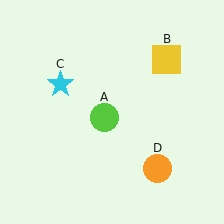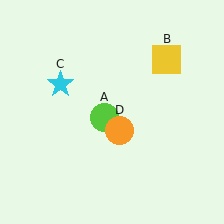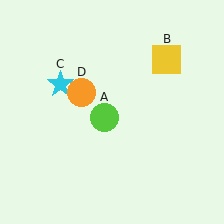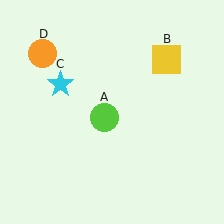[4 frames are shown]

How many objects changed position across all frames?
1 object changed position: orange circle (object D).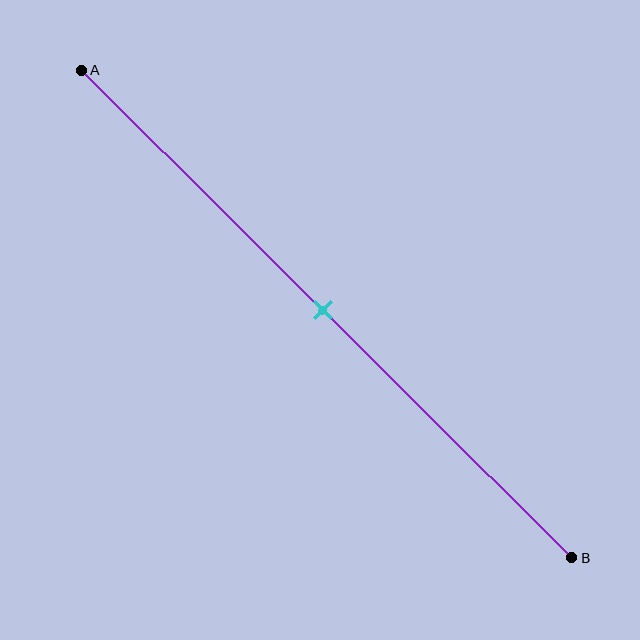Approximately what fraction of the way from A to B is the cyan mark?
The cyan mark is approximately 50% of the way from A to B.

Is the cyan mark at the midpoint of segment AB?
Yes, the mark is approximately at the midpoint.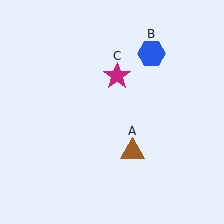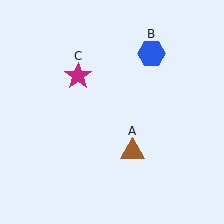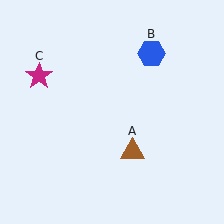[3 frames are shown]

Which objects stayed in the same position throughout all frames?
Brown triangle (object A) and blue hexagon (object B) remained stationary.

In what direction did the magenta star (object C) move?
The magenta star (object C) moved left.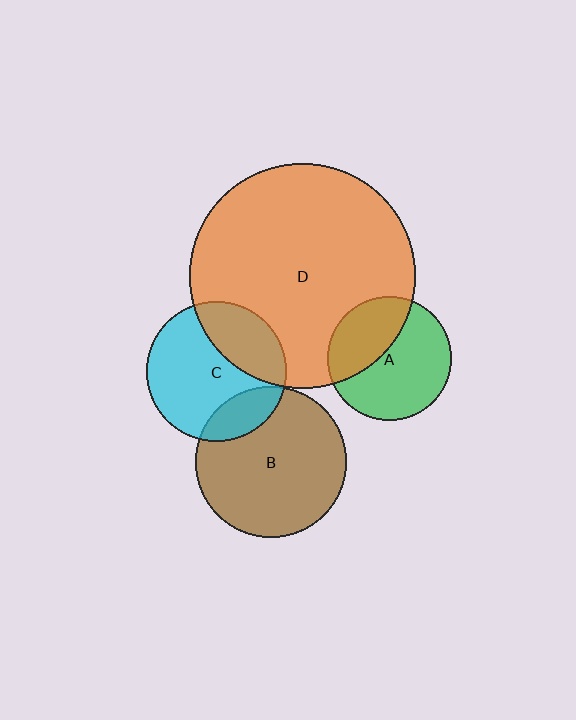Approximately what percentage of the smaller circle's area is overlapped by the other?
Approximately 5%.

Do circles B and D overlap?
Yes.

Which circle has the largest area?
Circle D (orange).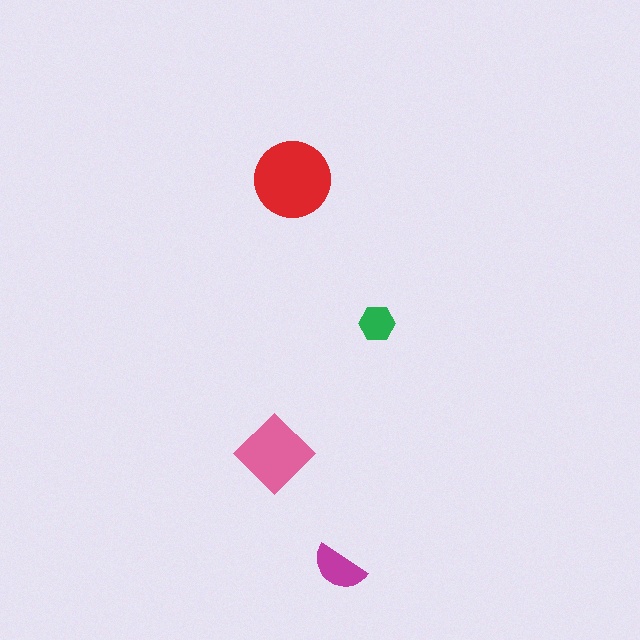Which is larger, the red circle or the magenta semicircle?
The red circle.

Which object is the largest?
The red circle.